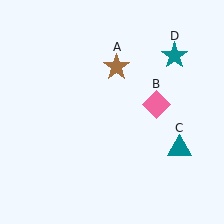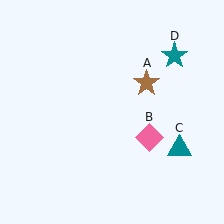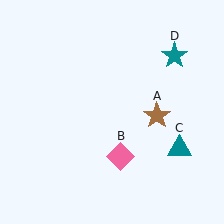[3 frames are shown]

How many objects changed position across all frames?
2 objects changed position: brown star (object A), pink diamond (object B).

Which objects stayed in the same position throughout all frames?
Teal triangle (object C) and teal star (object D) remained stationary.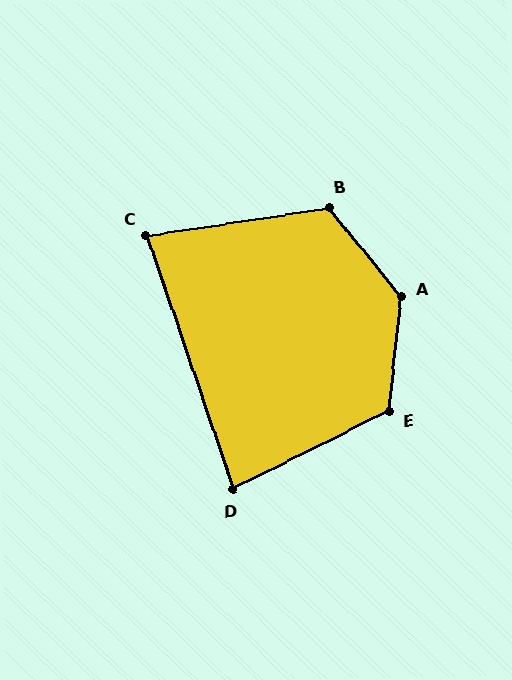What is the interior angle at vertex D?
Approximately 82 degrees (acute).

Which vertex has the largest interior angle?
A, at approximately 135 degrees.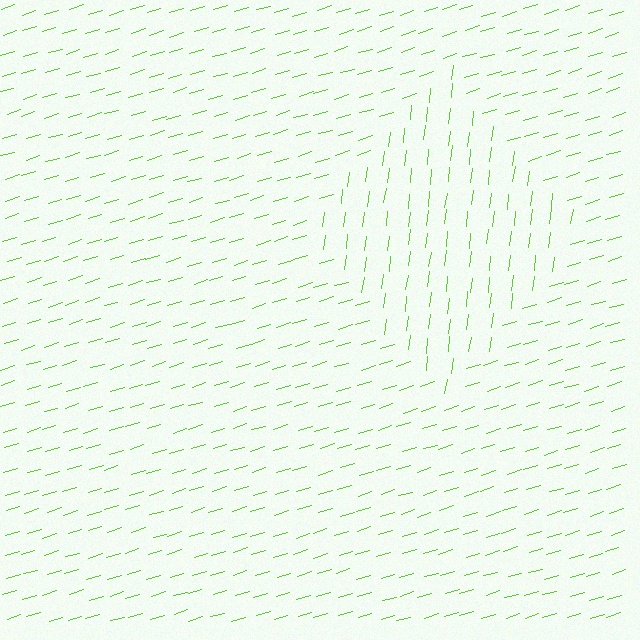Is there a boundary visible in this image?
Yes, there is a texture boundary formed by a change in line orientation.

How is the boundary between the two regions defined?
The boundary is defined purely by a change in line orientation (approximately 66 degrees difference). All lines are the same color and thickness.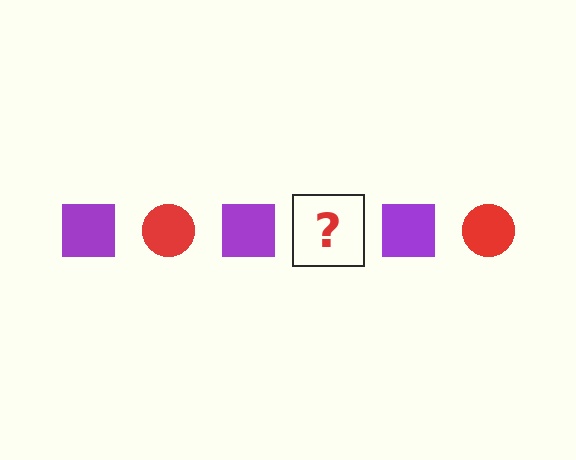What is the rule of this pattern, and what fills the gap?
The rule is that the pattern alternates between purple square and red circle. The gap should be filled with a red circle.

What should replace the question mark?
The question mark should be replaced with a red circle.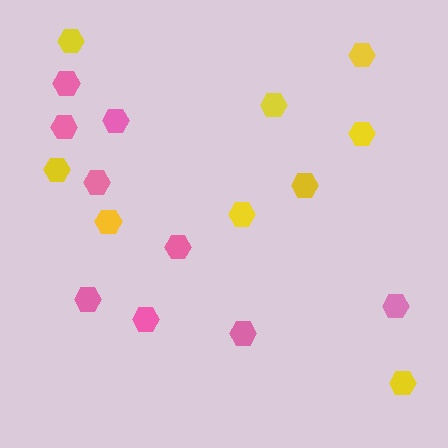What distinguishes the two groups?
There are 2 groups: one group of pink hexagons (9) and one group of yellow hexagons (9).